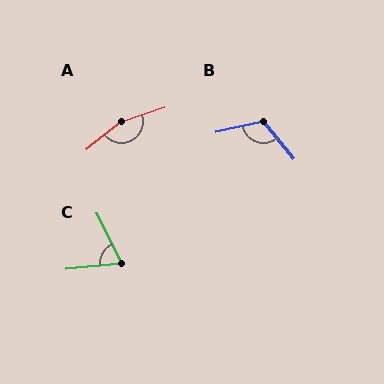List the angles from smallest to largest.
C (69°), B (117°), A (159°).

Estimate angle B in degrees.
Approximately 117 degrees.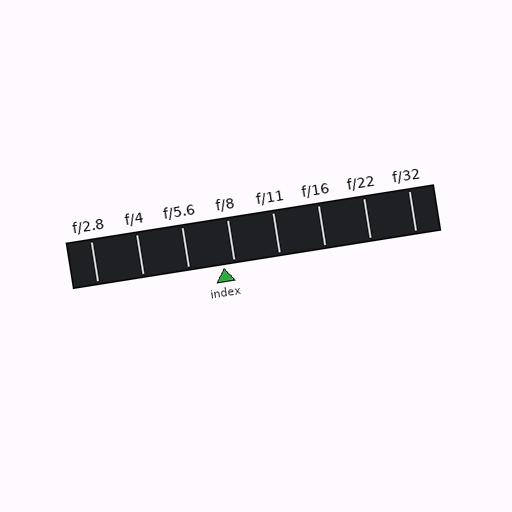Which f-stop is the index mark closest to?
The index mark is closest to f/8.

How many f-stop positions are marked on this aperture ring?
There are 8 f-stop positions marked.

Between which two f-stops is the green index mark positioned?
The index mark is between f/5.6 and f/8.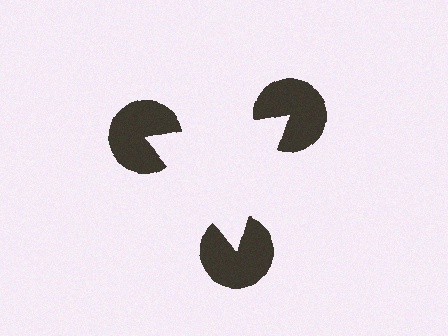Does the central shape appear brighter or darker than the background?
It typically appears slightly brighter than the background, even though no actual brightness change is drawn.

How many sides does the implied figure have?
3 sides.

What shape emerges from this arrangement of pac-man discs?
An illusory triangle — its edges are inferred from the aligned wedge cuts in the pac-man discs, not physically drawn.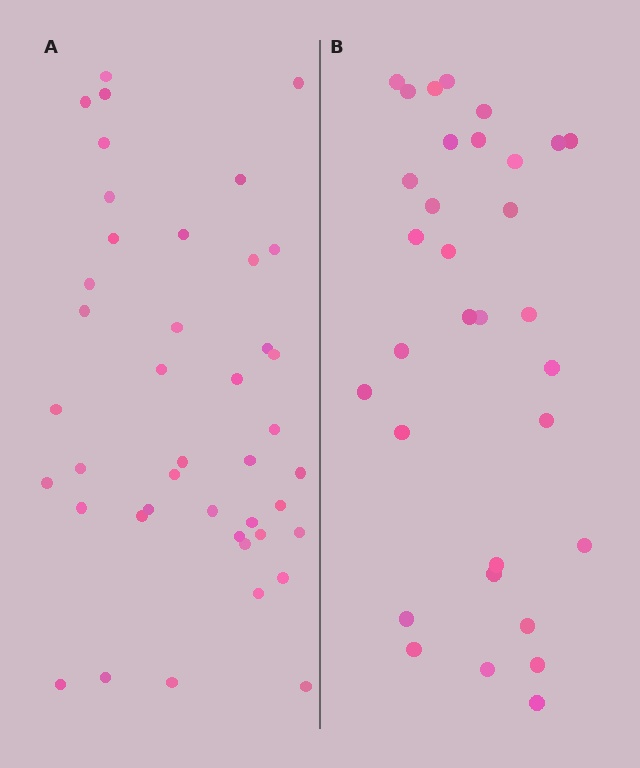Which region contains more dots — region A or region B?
Region A (the left region) has more dots.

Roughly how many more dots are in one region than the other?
Region A has roughly 10 or so more dots than region B.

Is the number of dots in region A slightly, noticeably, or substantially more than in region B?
Region A has noticeably more, but not dramatically so. The ratio is roughly 1.3 to 1.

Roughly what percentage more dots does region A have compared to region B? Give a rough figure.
About 30% more.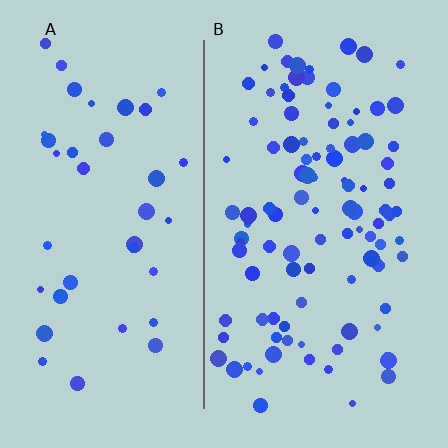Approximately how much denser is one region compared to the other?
Approximately 2.6× — region B over region A.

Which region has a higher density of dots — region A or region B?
B (the right).